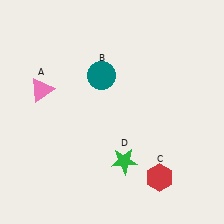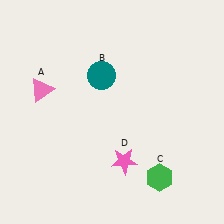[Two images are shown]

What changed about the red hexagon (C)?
In Image 1, C is red. In Image 2, it changed to green.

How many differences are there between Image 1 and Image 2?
There are 2 differences between the two images.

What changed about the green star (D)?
In Image 1, D is green. In Image 2, it changed to pink.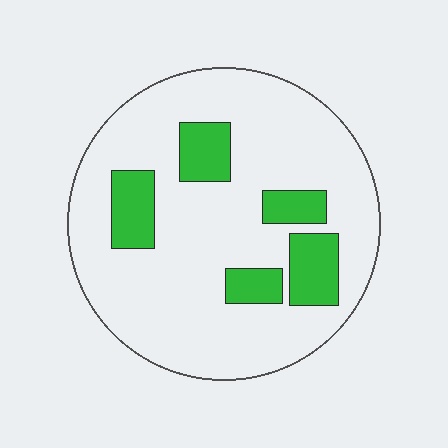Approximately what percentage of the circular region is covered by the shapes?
Approximately 20%.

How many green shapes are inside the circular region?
5.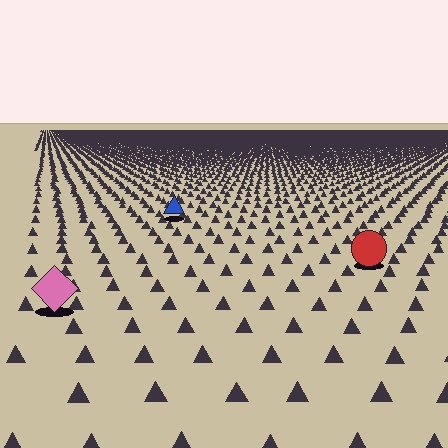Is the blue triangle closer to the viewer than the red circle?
No. The red circle is closer — you can tell from the texture gradient: the ground texture is coarser near it.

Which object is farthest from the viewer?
The blue triangle is farthest from the viewer. It appears smaller and the ground texture around it is denser.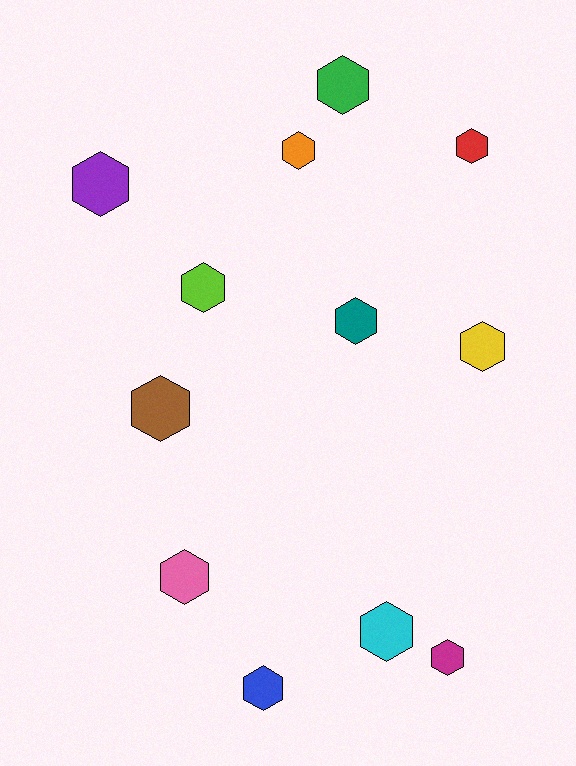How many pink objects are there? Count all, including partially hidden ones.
There is 1 pink object.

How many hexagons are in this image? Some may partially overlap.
There are 12 hexagons.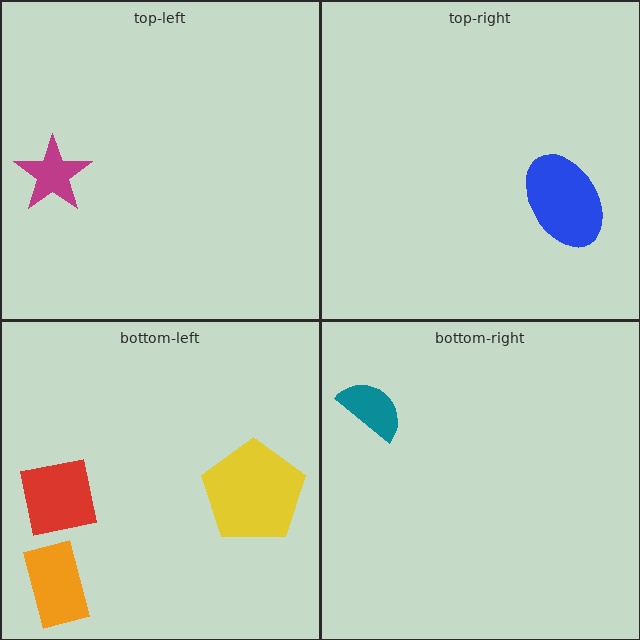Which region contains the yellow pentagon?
The bottom-left region.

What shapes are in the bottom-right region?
The teal semicircle.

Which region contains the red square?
The bottom-left region.